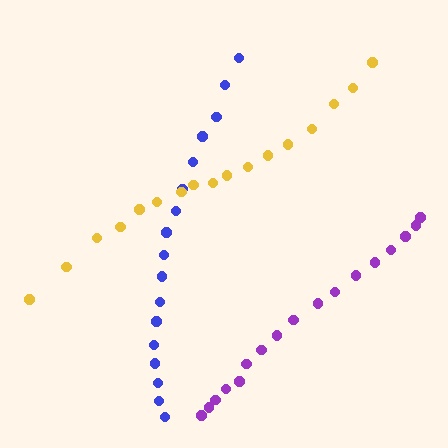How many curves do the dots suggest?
There are 3 distinct paths.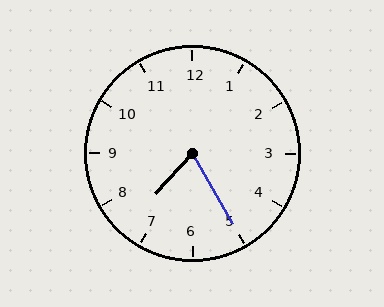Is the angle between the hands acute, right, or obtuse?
It is acute.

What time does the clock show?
7:25.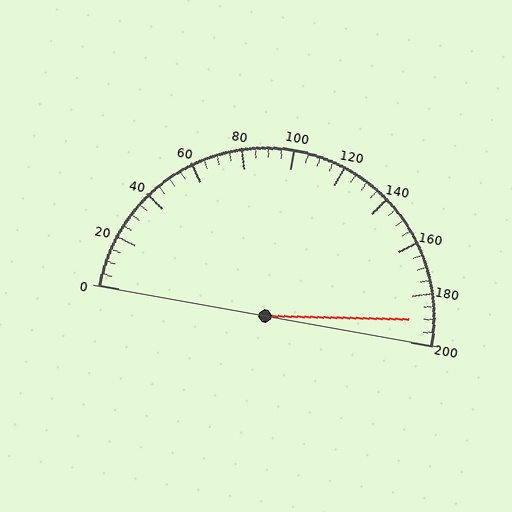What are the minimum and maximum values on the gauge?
The gauge ranges from 0 to 200.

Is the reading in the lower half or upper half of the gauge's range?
The reading is in the upper half of the range (0 to 200).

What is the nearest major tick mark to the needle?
The nearest major tick mark is 200.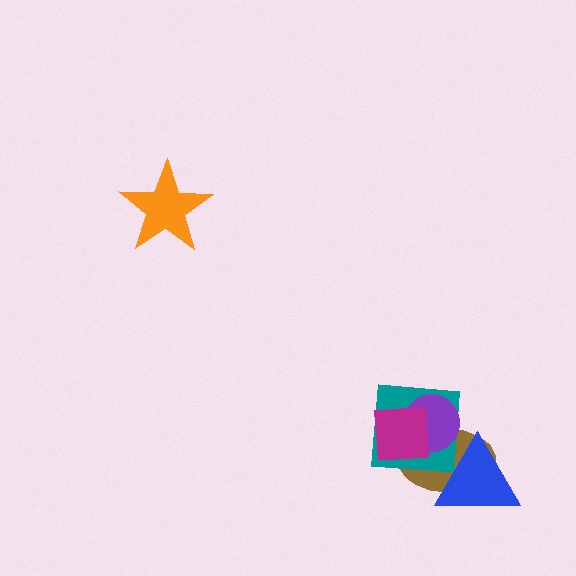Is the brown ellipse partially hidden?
Yes, it is partially covered by another shape.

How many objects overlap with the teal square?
4 objects overlap with the teal square.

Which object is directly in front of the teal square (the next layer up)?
The blue triangle is directly in front of the teal square.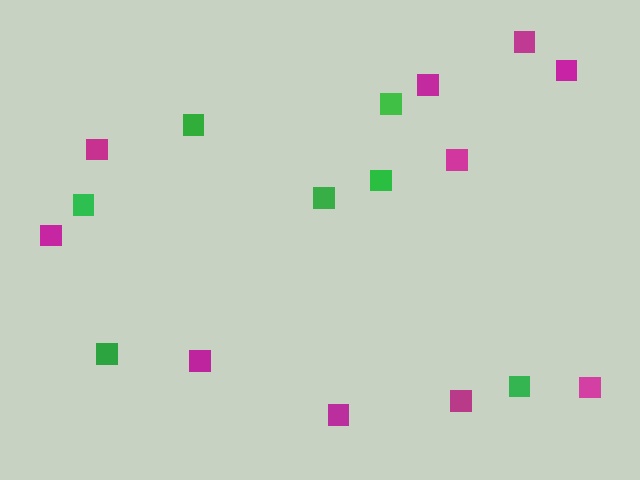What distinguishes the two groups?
There are 2 groups: one group of magenta squares (10) and one group of green squares (7).